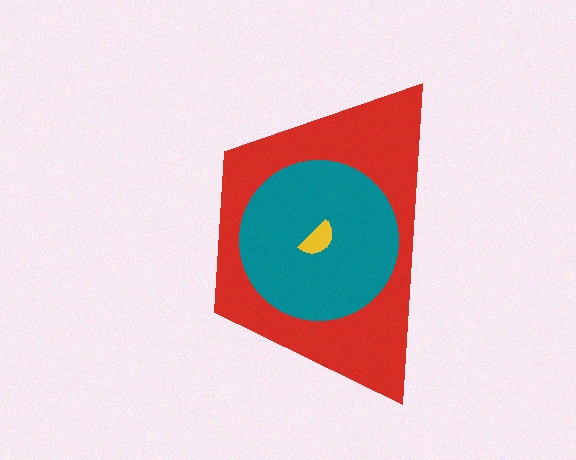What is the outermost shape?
The red trapezoid.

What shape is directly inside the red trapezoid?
The teal circle.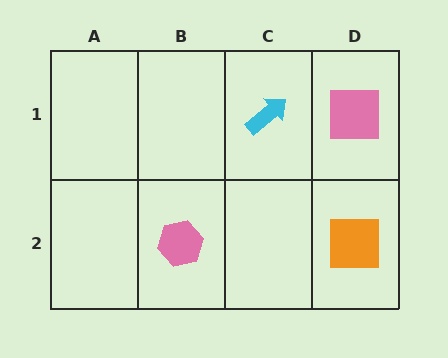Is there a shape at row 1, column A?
No, that cell is empty.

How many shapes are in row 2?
2 shapes.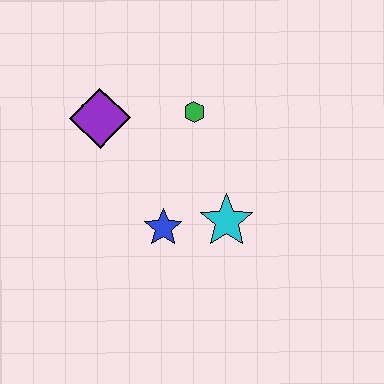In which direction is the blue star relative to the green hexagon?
The blue star is below the green hexagon.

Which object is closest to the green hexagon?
The purple diamond is closest to the green hexagon.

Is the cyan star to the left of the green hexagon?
No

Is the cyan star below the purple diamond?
Yes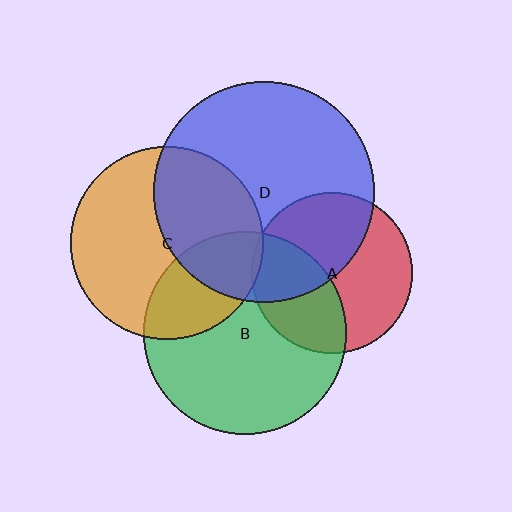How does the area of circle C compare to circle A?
Approximately 1.4 times.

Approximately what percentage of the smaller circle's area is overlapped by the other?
Approximately 25%.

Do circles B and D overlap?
Yes.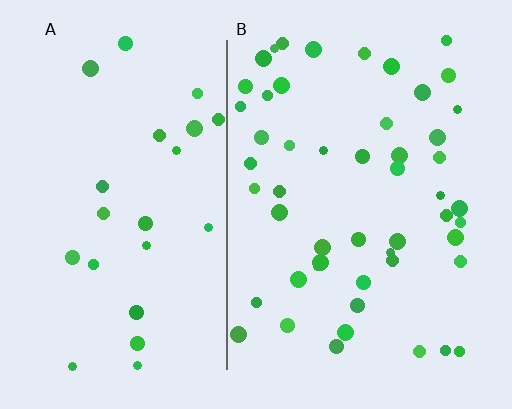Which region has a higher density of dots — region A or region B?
B (the right).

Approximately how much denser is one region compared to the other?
Approximately 2.1× — region B over region A.